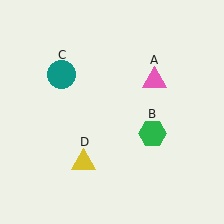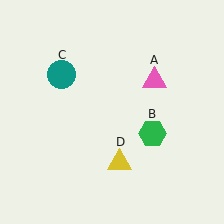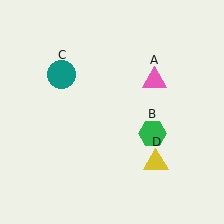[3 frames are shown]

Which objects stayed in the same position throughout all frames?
Pink triangle (object A) and green hexagon (object B) and teal circle (object C) remained stationary.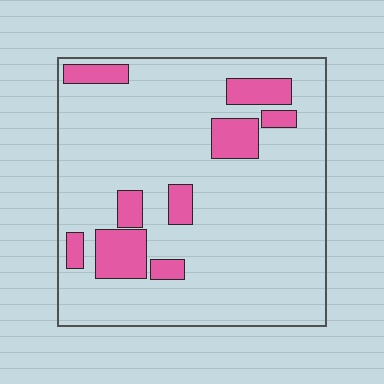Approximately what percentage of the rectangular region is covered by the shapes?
Approximately 15%.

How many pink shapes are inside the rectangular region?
9.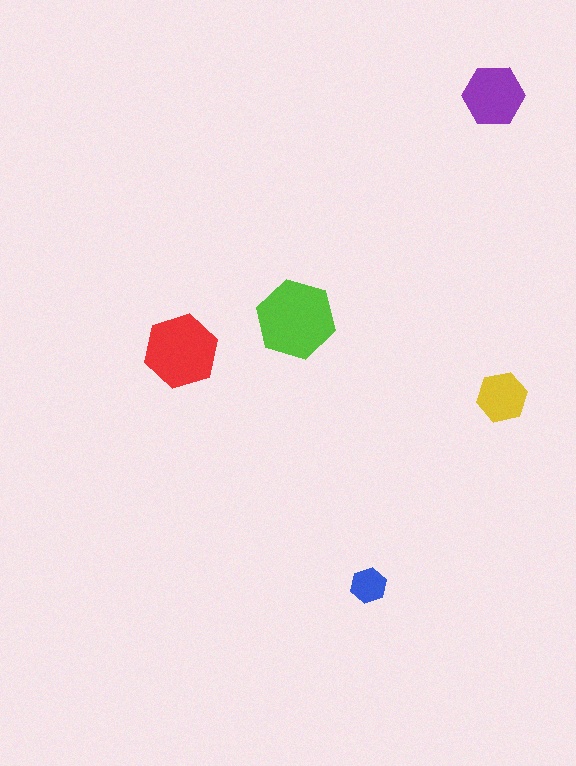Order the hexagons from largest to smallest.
the lime one, the red one, the purple one, the yellow one, the blue one.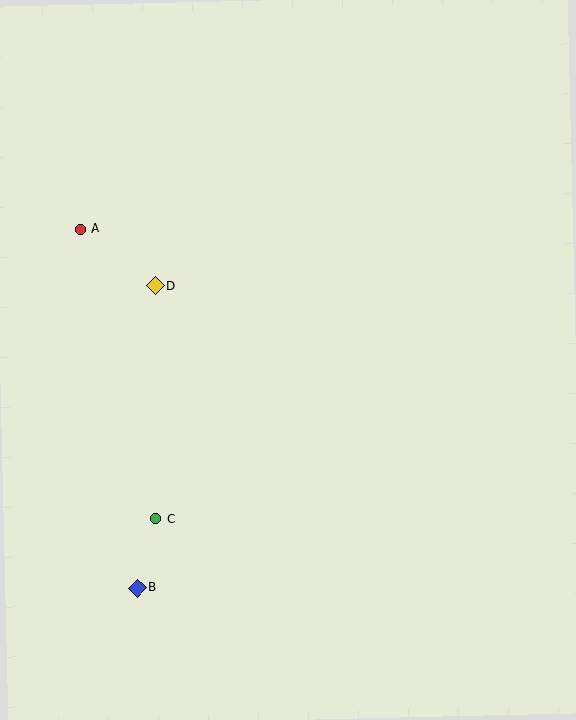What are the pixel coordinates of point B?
Point B is at (137, 588).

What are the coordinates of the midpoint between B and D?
The midpoint between B and D is at (147, 437).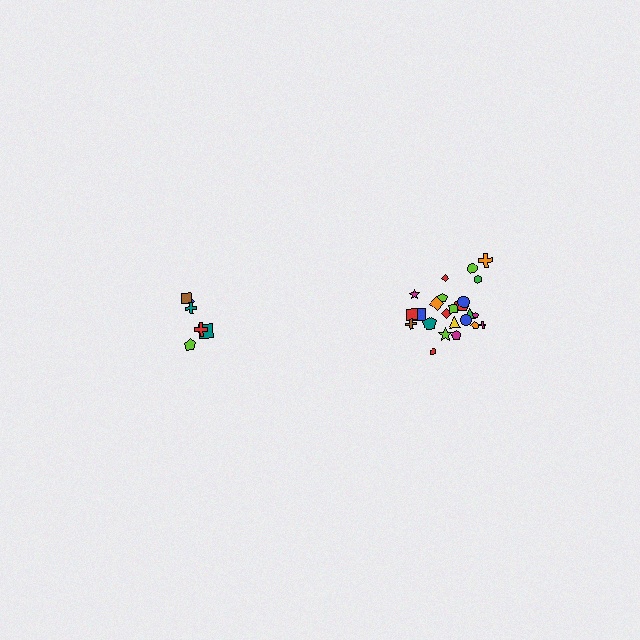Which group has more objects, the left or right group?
The right group.